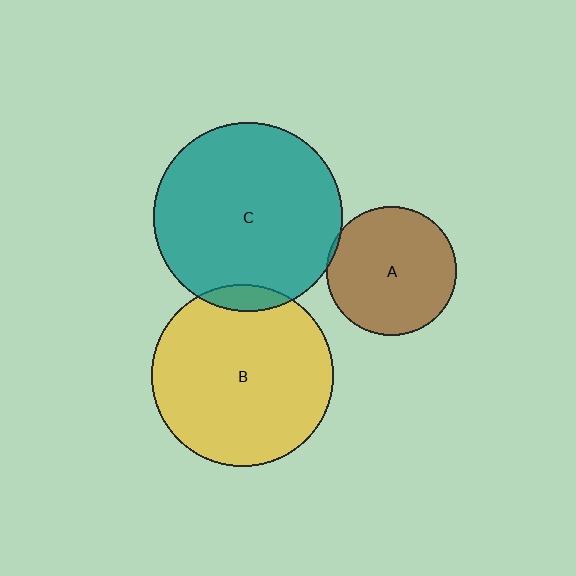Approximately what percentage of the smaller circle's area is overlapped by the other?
Approximately 5%.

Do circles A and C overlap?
Yes.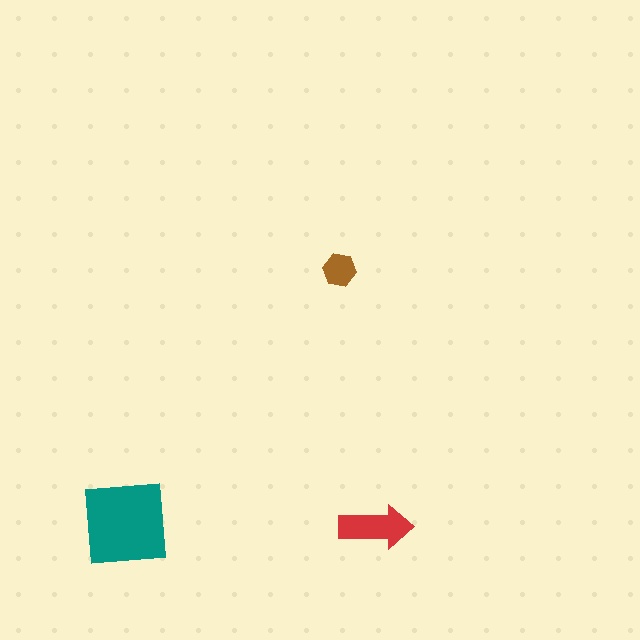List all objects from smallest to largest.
The brown hexagon, the red arrow, the teal square.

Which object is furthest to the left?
The teal square is leftmost.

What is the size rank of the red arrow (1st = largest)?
2nd.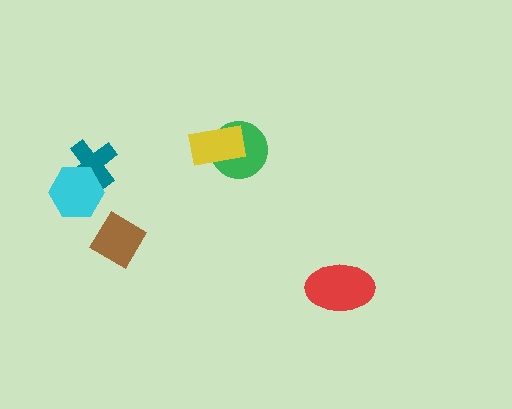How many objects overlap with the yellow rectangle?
1 object overlaps with the yellow rectangle.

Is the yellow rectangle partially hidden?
No, no other shape covers it.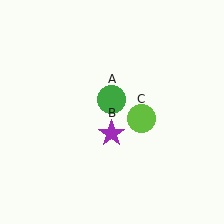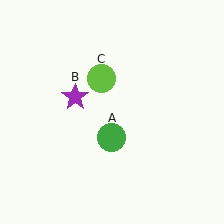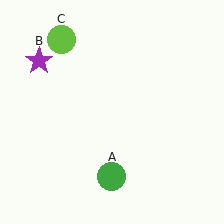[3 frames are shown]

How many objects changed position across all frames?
3 objects changed position: green circle (object A), purple star (object B), lime circle (object C).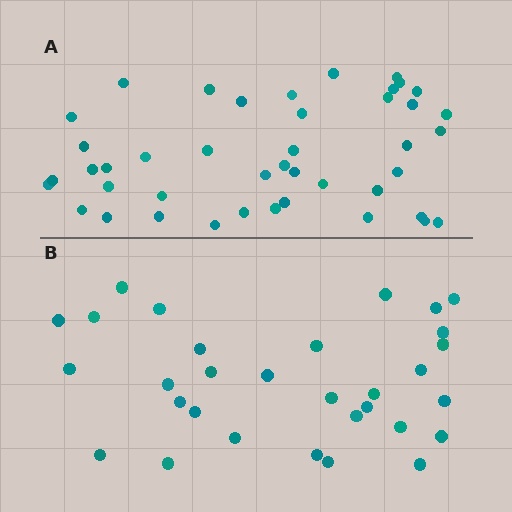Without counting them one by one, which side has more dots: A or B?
Region A (the top region) has more dots.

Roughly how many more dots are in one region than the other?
Region A has roughly 12 or so more dots than region B.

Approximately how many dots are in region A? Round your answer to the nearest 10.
About 40 dots. (The exact count is 43, which rounds to 40.)